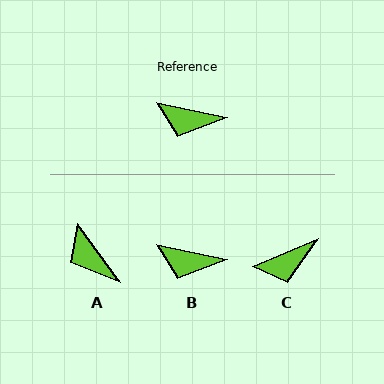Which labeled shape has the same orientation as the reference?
B.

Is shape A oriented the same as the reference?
No, it is off by about 42 degrees.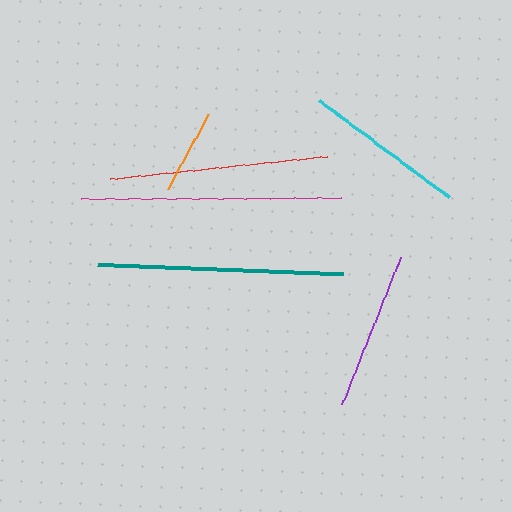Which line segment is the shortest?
The orange line is the shortest at approximately 85 pixels.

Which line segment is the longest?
The magenta line is the longest at approximately 260 pixels.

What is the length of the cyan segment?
The cyan segment is approximately 162 pixels long.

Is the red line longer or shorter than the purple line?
The red line is longer than the purple line.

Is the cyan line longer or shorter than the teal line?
The teal line is longer than the cyan line.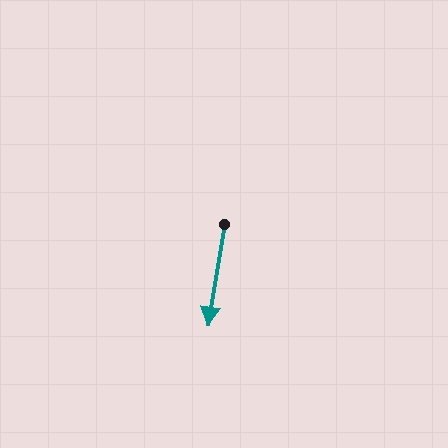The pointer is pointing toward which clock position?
Roughly 6 o'clock.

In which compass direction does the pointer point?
South.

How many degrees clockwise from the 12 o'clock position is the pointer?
Approximately 189 degrees.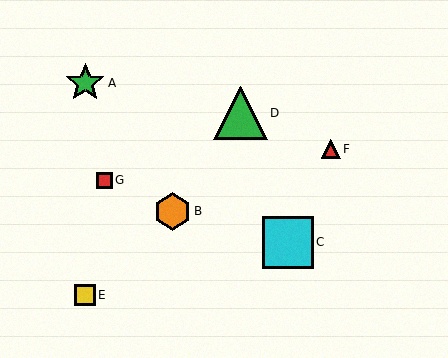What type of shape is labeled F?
Shape F is a red triangle.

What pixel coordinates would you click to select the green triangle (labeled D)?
Click at (241, 113) to select the green triangle D.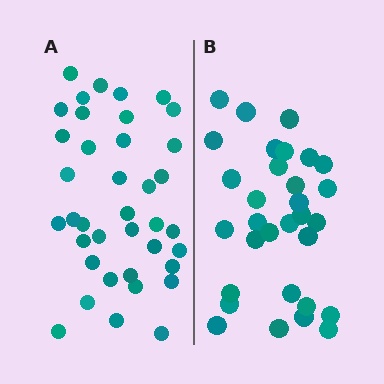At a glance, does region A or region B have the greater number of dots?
Region A (the left region) has more dots.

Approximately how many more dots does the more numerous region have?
Region A has roughly 8 or so more dots than region B.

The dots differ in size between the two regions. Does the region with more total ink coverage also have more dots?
No. Region B has more total ink coverage because its dots are larger, but region A actually contains more individual dots. Total area can be misleading — the number of items is what matters here.